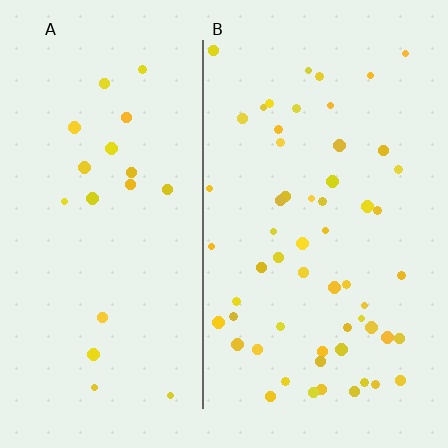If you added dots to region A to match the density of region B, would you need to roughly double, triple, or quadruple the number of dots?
Approximately triple.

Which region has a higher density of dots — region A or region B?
B (the right).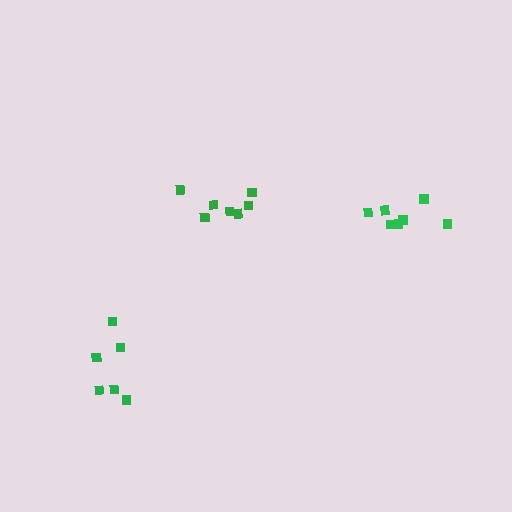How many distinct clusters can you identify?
There are 3 distinct clusters.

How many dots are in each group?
Group 1: 7 dots, Group 2: 7 dots, Group 3: 6 dots (20 total).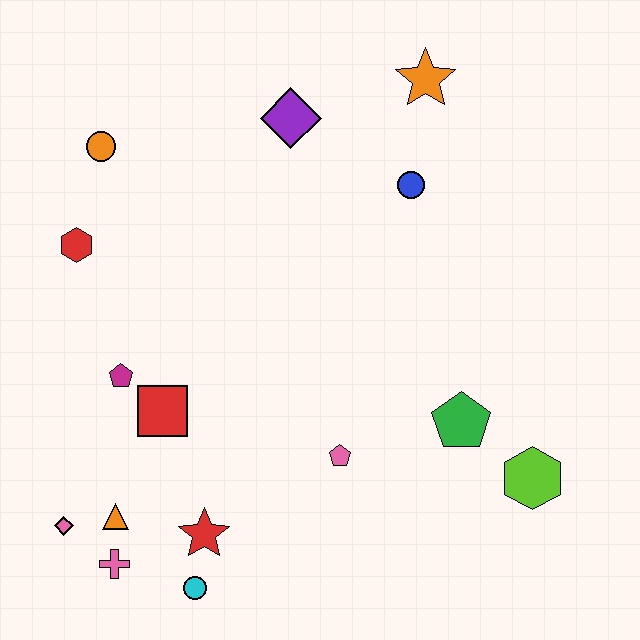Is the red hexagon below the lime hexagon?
No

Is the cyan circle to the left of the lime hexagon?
Yes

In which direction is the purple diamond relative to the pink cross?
The purple diamond is above the pink cross.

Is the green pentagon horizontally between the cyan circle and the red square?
No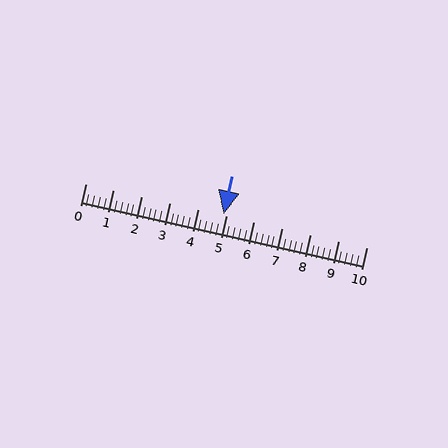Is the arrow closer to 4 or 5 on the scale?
The arrow is closer to 5.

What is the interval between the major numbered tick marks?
The major tick marks are spaced 1 units apart.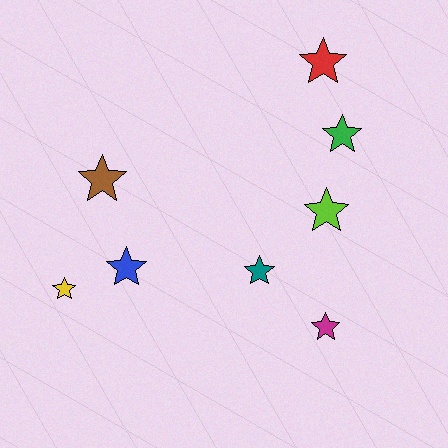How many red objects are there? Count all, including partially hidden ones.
There is 1 red object.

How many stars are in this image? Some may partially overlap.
There are 8 stars.